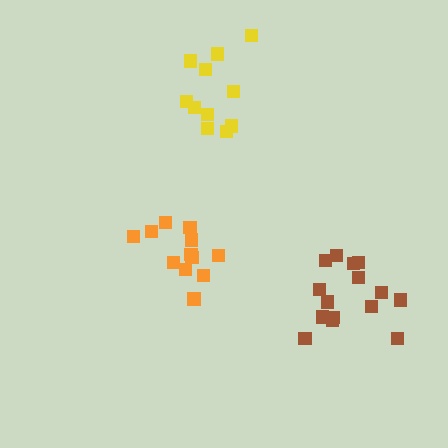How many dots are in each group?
Group 1: 15 dots, Group 2: 11 dots, Group 3: 12 dots (38 total).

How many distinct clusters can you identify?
There are 3 distinct clusters.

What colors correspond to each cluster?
The clusters are colored: brown, yellow, orange.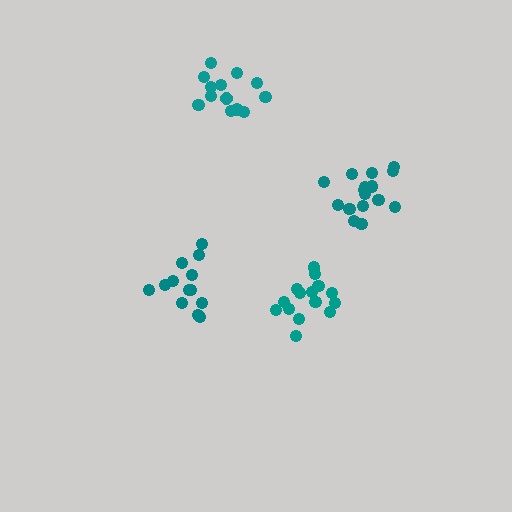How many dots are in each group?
Group 1: 16 dots, Group 2: 13 dots, Group 3: 15 dots, Group 4: 13 dots (57 total).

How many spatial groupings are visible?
There are 4 spatial groupings.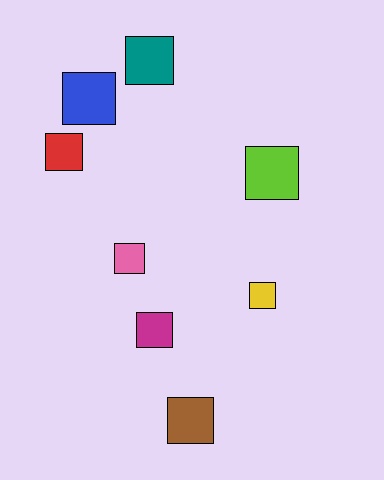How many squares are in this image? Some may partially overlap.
There are 8 squares.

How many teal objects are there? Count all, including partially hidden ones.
There is 1 teal object.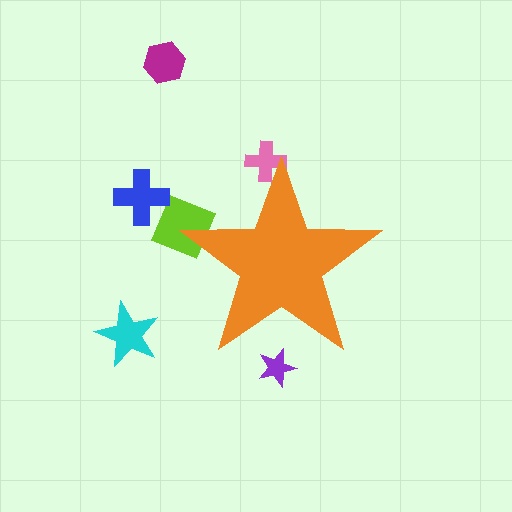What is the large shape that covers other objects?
An orange star.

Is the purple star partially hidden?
Yes, the purple star is partially hidden behind the orange star.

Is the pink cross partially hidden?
Yes, the pink cross is partially hidden behind the orange star.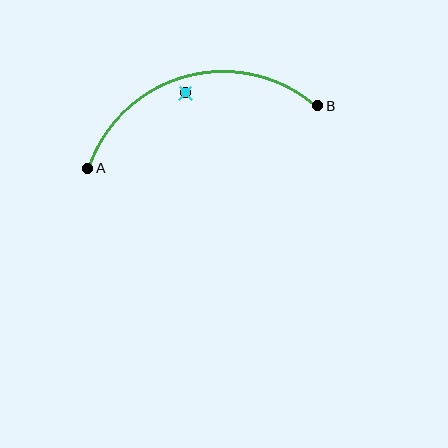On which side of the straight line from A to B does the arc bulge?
The arc bulges above the straight line connecting A and B.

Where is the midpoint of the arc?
The arc midpoint is the point on the curve farthest from the straight line joining A and B. It sits above that line.